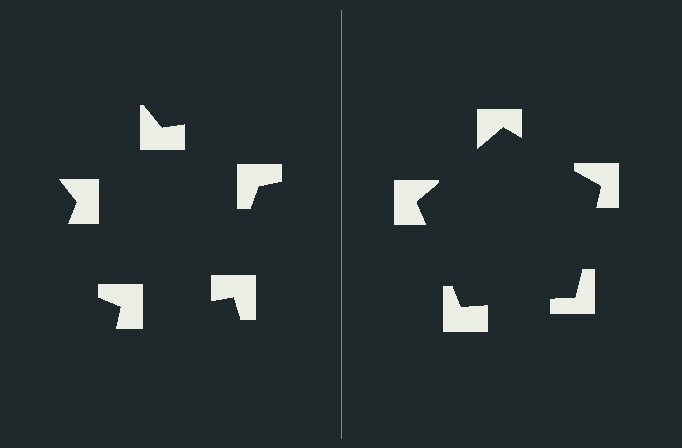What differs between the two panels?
The notched squares are positioned identically on both sides; only the wedge orientations differ. On the right they align to a pentagon; on the left they are misaligned.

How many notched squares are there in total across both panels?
10 — 5 on each side.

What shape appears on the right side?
An illusory pentagon.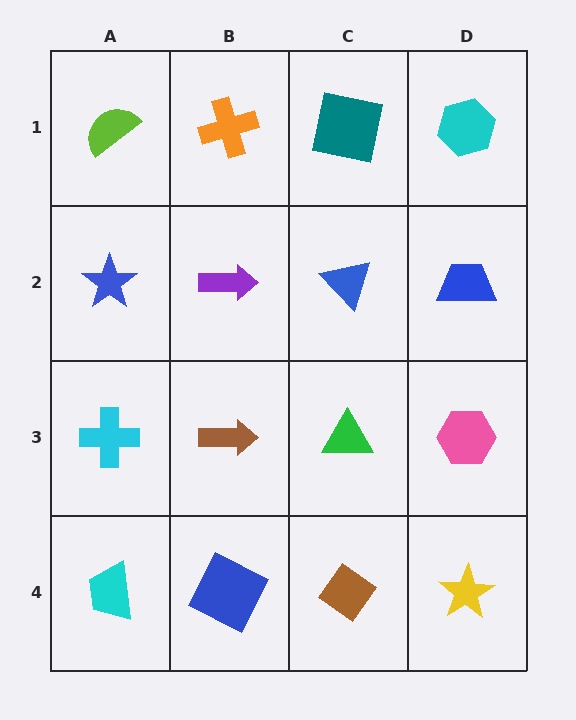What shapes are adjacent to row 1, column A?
A blue star (row 2, column A), an orange cross (row 1, column B).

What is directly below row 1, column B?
A purple arrow.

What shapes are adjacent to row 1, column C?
A blue triangle (row 2, column C), an orange cross (row 1, column B), a cyan hexagon (row 1, column D).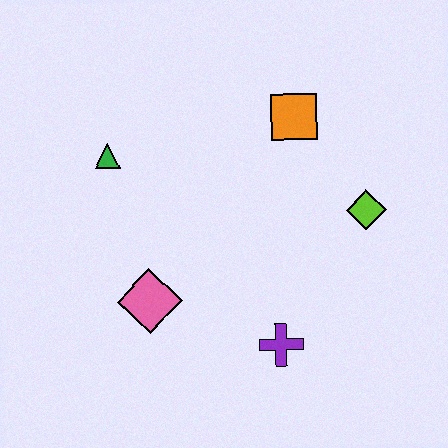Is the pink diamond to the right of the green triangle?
Yes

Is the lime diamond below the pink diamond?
No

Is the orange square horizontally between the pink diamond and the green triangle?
No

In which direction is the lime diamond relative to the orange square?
The lime diamond is below the orange square.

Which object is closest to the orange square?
The lime diamond is closest to the orange square.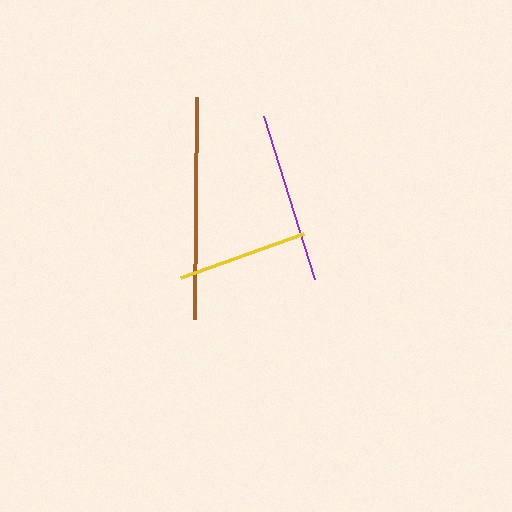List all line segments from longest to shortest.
From longest to shortest: brown, purple, yellow.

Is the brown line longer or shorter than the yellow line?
The brown line is longer than the yellow line.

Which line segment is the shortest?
The yellow line is the shortest at approximately 130 pixels.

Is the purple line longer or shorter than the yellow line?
The purple line is longer than the yellow line.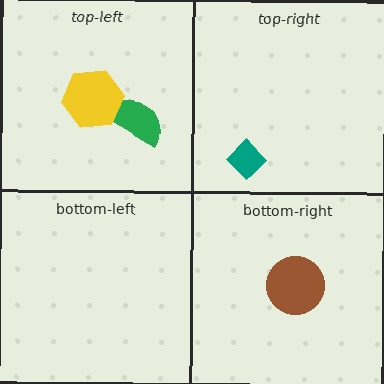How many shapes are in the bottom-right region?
1.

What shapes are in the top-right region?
The teal diamond.